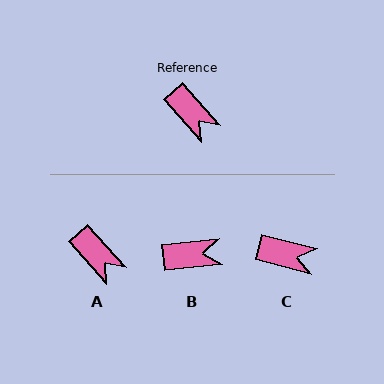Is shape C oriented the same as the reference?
No, it is off by about 34 degrees.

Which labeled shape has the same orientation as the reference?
A.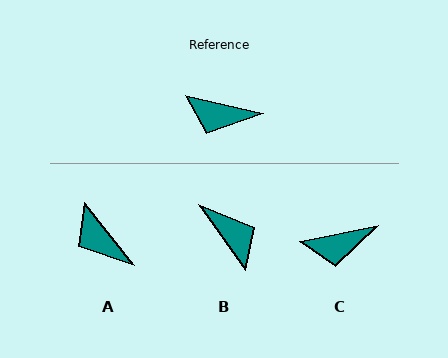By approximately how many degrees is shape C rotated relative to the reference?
Approximately 25 degrees counter-clockwise.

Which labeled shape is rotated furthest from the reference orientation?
B, about 139 degrees away.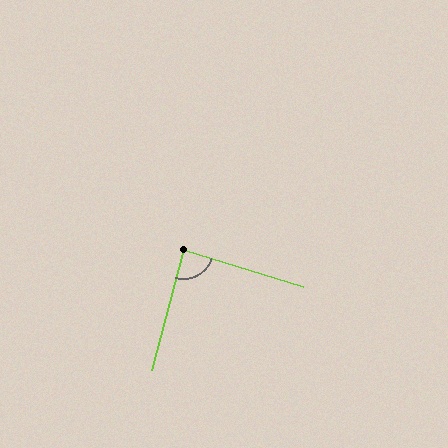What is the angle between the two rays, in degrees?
Approximately 88 degrees.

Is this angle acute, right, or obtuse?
It is approximately a right angle.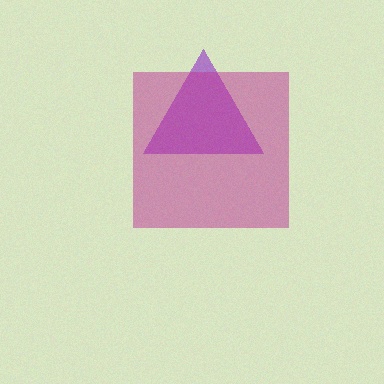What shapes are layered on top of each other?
The layered shapes are: a purple triangle, a magenta square.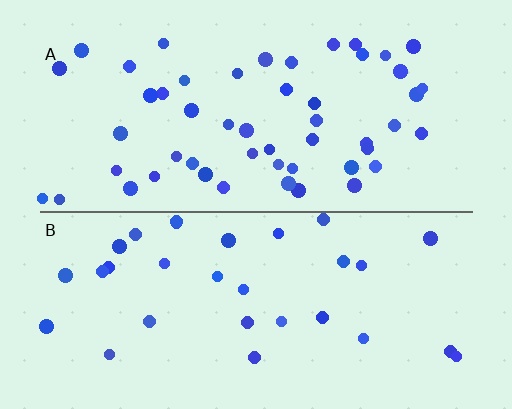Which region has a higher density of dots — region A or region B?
A (the top).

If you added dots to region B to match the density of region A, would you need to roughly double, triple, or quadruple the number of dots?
Approximately double.